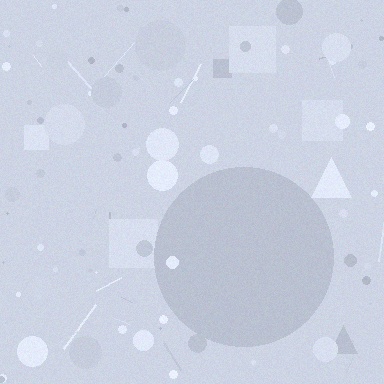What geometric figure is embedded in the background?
A circle is embedded in the background.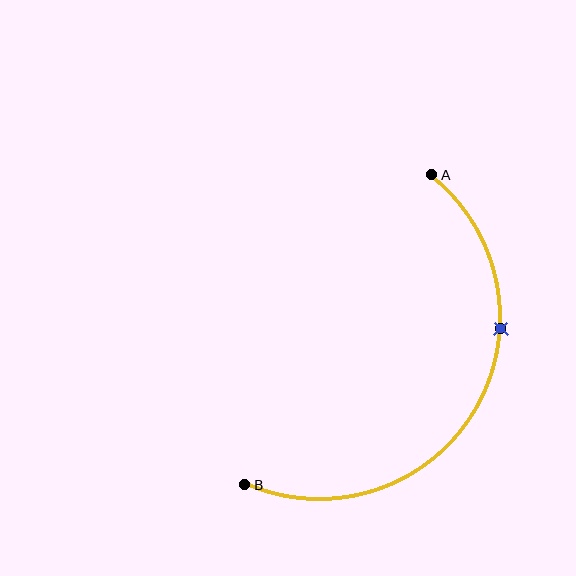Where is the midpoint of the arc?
The arc midpoint is the point on the curve farthest from the straight line joining A and B. It sits to the right of that line.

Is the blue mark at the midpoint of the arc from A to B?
No. The blue mark lies on the arc but is closer to endpoint A. The arc midpoint would be at the point on the curve equidistant along the arc from both A and B.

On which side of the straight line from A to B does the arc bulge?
The arc bulges to the right of the straight line connecting A and B.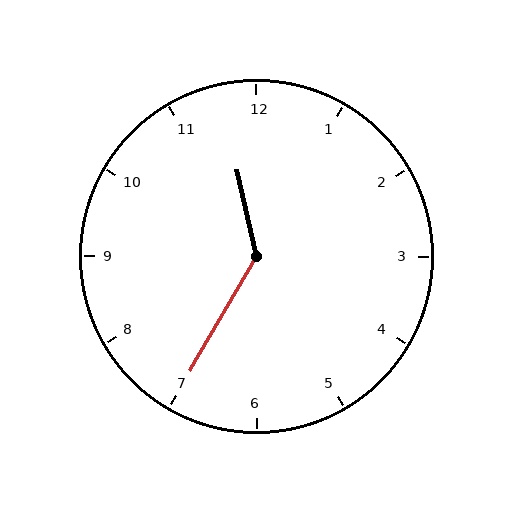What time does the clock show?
11:35.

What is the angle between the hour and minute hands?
Approximately 138 degrees.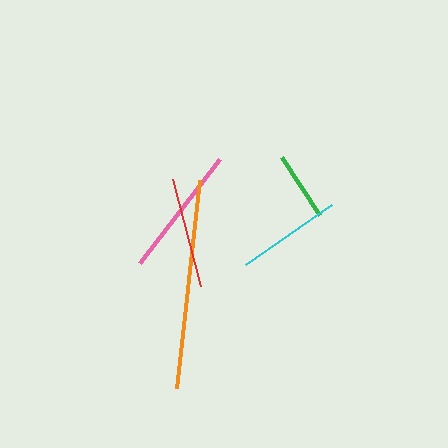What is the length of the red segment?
The red segment is approximately 110 pixels long.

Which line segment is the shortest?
The green line is the shortest at approximately 69 pixels.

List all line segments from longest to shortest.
From longest to shortest: orange, pink, red, cyan, green.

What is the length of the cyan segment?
The cyan segment is approximately 104 pixels long.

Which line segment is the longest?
The orange line is the longest at approximately 209 pixels.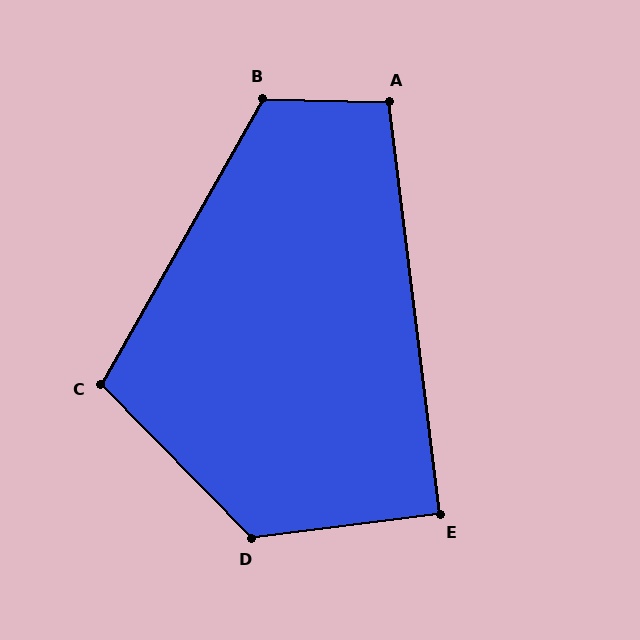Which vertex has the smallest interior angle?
E, at approximately 90 degrees.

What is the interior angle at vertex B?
Approximately 118 degrees (obtuse).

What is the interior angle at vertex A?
Approximately 99 degrees (obtuse).